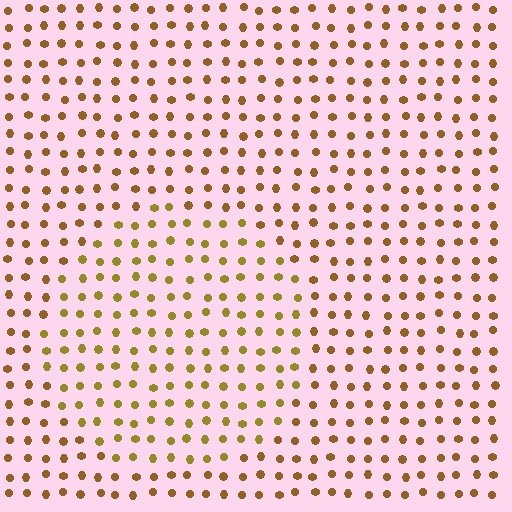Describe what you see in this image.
The image is filled with small brown elements in a uniform arrangement. A circle-shaped region is visible where the elements are tinted to a slightly different hue, forming a subtle color boundary.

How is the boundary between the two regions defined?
The boundary is defined purely by a slight shift in hue (about 24 degrees). Spacing, size, and orientation are identical on both sides.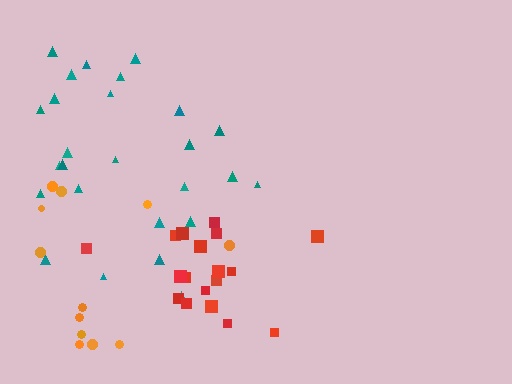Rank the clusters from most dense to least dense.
red, teal, orange.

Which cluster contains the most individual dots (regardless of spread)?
Teal (26).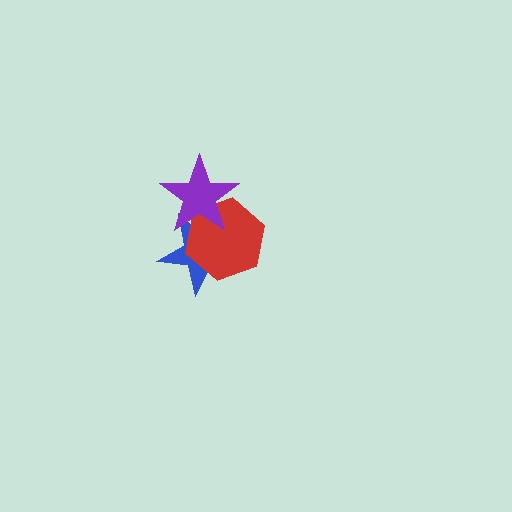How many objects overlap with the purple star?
2 objects overlap with the purple star.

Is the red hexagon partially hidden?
Yes, it is partially covered by another shape.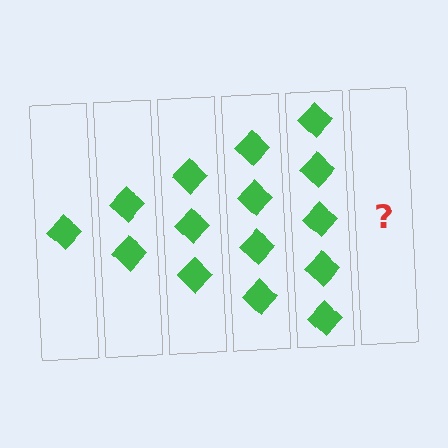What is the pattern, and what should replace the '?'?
The pattern is that each step adds one more diamond. The '?' should be 6 diamonds.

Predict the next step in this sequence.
The next step is 6 diamonds.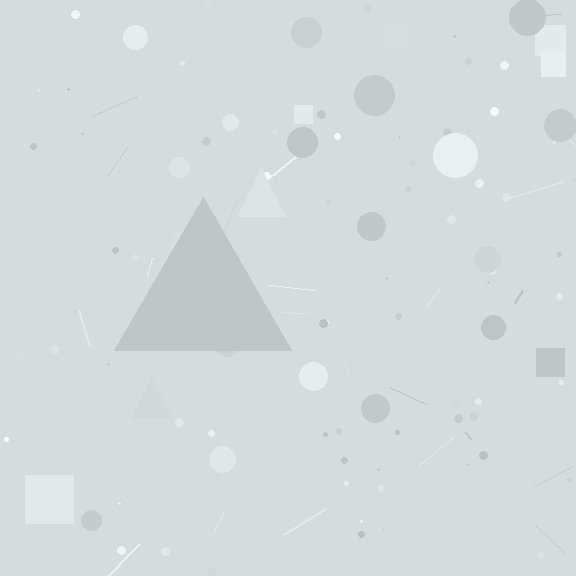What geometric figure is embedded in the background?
A triangle is embedded in the background.